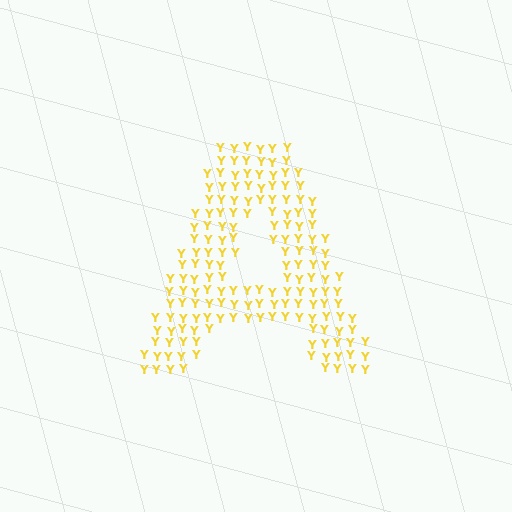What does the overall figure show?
The overall figure shows the letter A.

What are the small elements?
The small elements are letter Y's.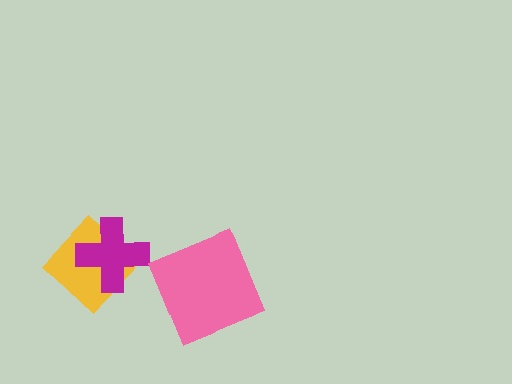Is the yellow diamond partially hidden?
Yes, it is partially covered by another shape.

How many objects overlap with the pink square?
0 objects overlap with the pink square.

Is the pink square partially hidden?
No, no other shape covers it.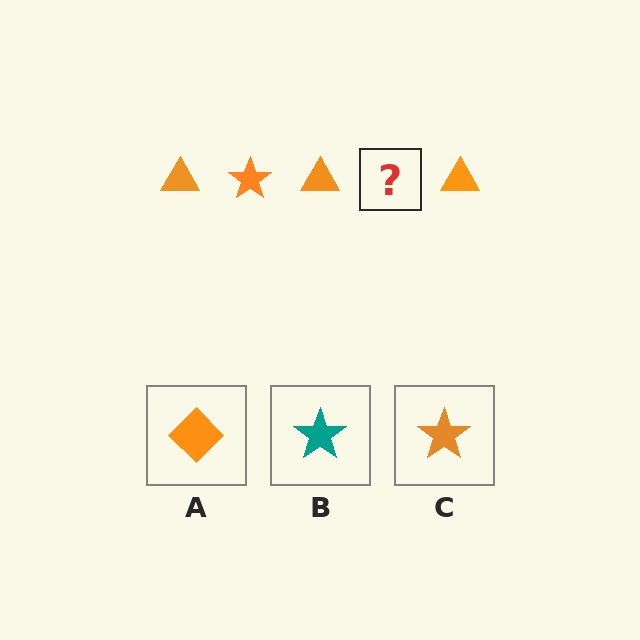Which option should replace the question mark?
Option C.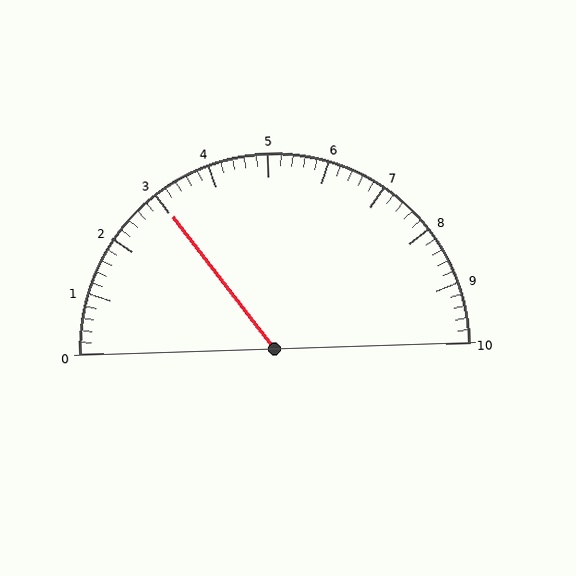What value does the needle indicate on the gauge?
The needle indicates approximately 3.0.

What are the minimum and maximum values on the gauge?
The gauge ranges from 0 to 10.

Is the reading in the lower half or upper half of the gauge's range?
The reading is in the lower half of the range (0 to 10).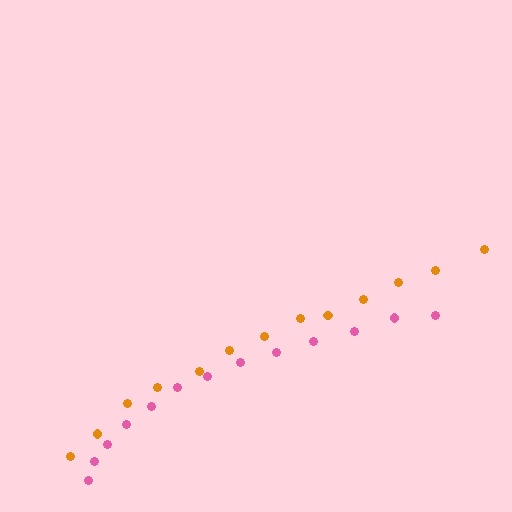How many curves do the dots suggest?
There are 2 distinct paths.